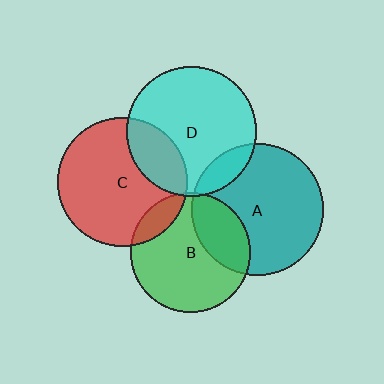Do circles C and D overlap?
Yes.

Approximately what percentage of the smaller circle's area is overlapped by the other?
Approximately 25%.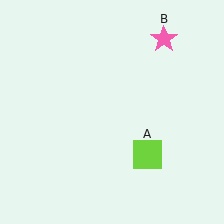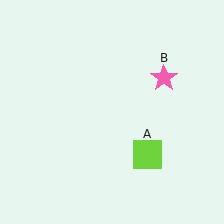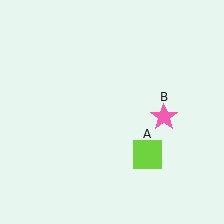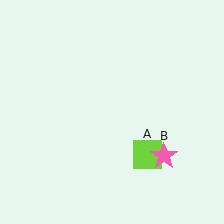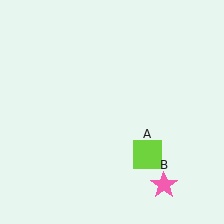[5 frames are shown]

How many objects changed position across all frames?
1 object changed position: pink star (object B).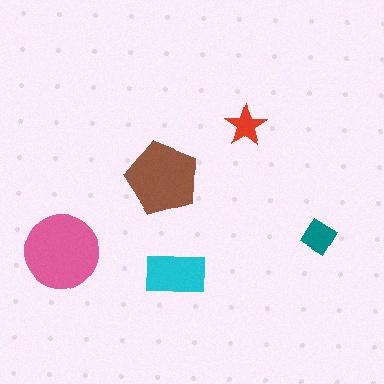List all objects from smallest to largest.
The red star, the teal diamond, the cyan rectangle, the brown pentagon, the pink circle.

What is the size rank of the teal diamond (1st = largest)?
4th.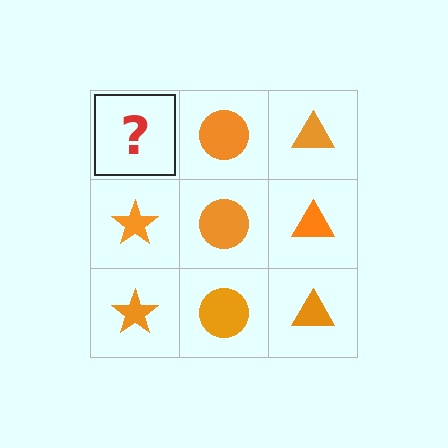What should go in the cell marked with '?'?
The missing cell should contain an orange star.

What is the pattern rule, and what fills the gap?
The rule is that each column has a consistent shape. The gap should be filled with an orange star.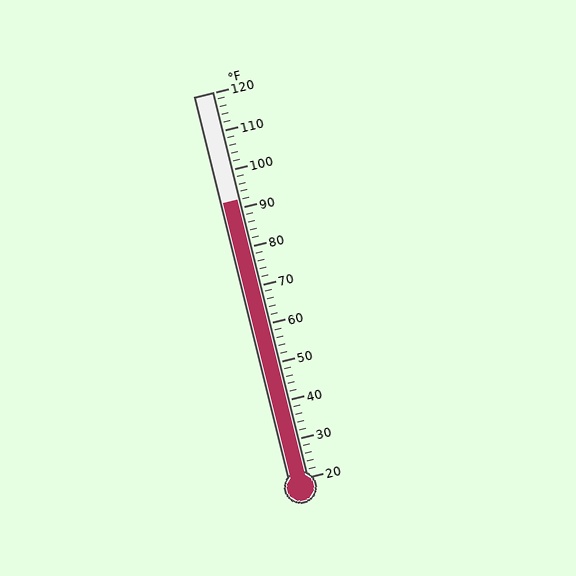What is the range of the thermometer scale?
The thermometer scale ranges from 20°F to 120°F.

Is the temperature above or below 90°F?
The temperature is above 90°F.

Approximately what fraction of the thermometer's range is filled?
The thermometer is filled to approximately 70% of its range.